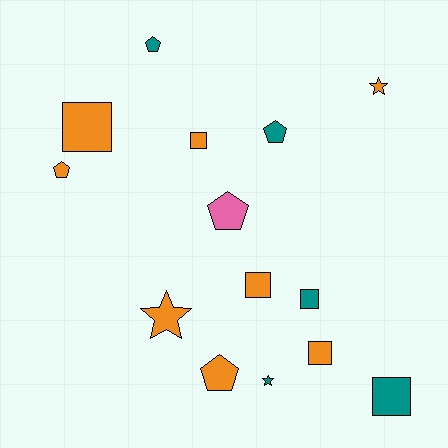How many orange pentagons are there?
There are 2 orange pentagons.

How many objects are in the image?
There are 14 objects.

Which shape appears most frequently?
Square, with 6 objects.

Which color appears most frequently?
Orange, with 8 objects.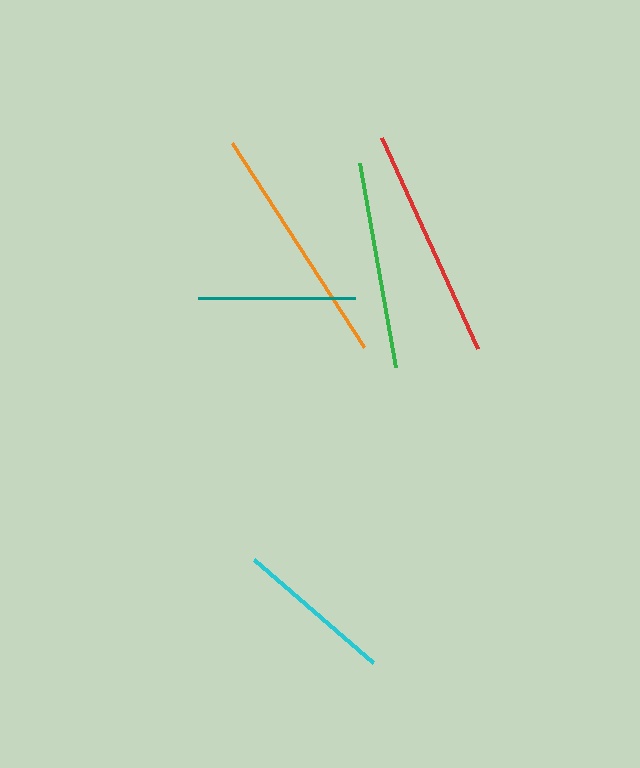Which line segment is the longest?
The orange line is the longest at approximately 243 pixels.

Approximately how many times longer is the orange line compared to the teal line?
The orange line is approximately 1.5 times the length of the teal line.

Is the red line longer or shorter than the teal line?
The red line is longer than the teal line.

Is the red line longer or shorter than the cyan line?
The red line is longer than the cyan line.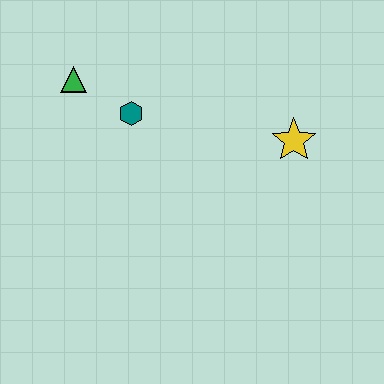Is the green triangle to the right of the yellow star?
No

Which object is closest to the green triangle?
The teal hexagon is closest to the green triangle.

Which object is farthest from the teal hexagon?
The yellow star is farthest from the teal hexagon.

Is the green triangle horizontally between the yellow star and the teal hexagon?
No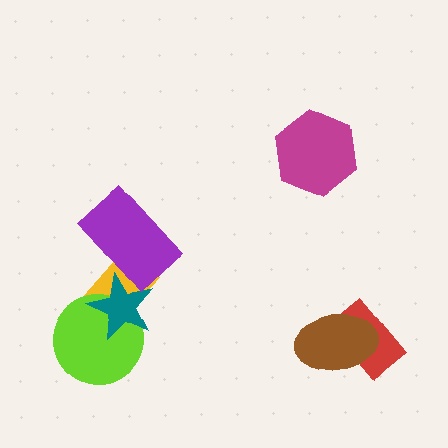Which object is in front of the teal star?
The purple rectangle is in front of the teal star.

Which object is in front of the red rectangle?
The brown ellipse is in front of the red rectangle.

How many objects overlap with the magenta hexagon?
0 objects overlap with the magenta hexagon.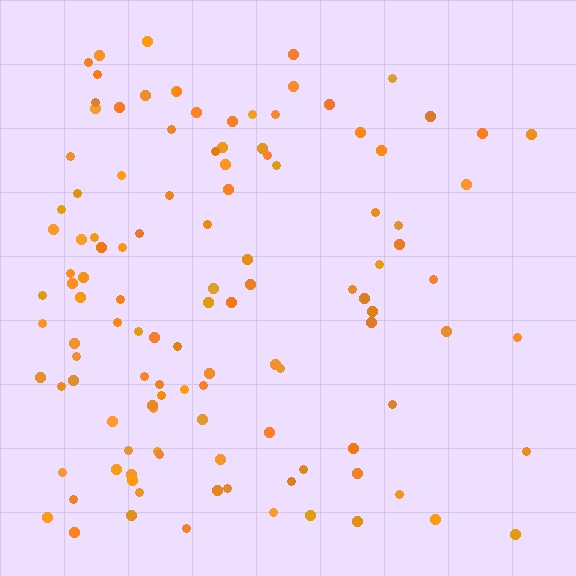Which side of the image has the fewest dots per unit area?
The right.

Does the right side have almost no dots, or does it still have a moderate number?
Still a moderate number, just noticeably fewer than the left.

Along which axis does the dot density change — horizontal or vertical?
Horizontal.